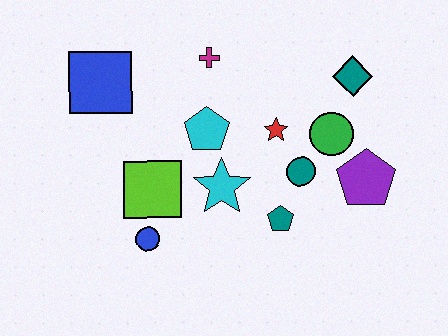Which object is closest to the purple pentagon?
The green circle is closest to the purple pentagon.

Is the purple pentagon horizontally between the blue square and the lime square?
No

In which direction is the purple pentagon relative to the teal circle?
The purple pentagon is to the right of the teal circle.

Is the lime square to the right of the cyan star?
No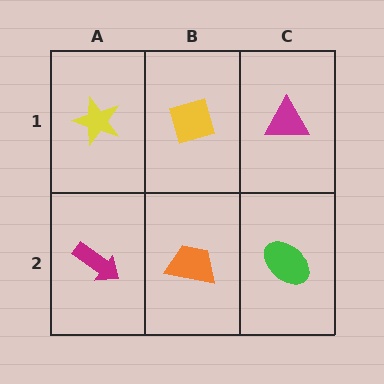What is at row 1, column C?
A magenta triangle.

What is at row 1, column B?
A yellow diamond.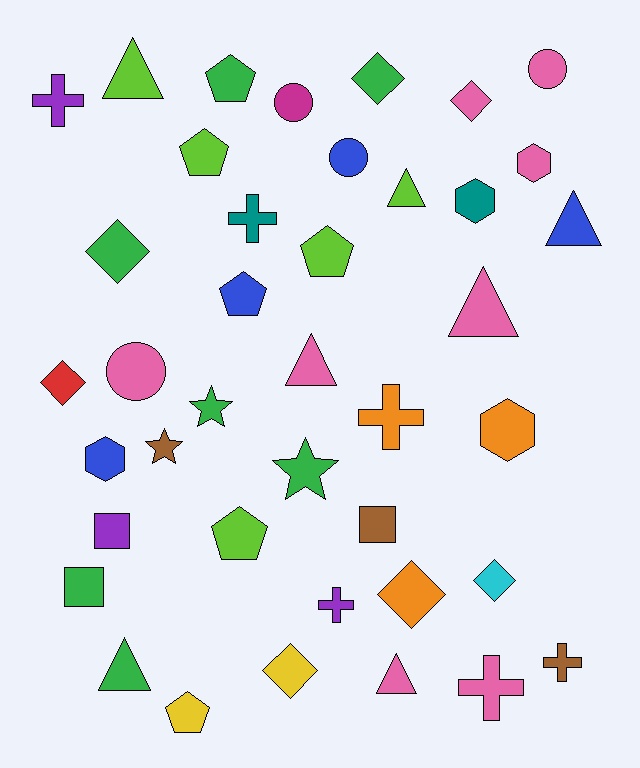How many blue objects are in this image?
There are 4 blue objects.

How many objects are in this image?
There are 40 objects.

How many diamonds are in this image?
There are 7 diamonds.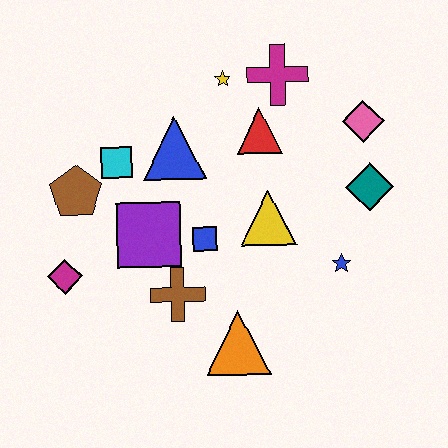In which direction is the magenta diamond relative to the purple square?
The magenta diamond is to the left of the purple square.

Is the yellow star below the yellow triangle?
No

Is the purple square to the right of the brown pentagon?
Yes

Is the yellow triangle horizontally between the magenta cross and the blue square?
Yes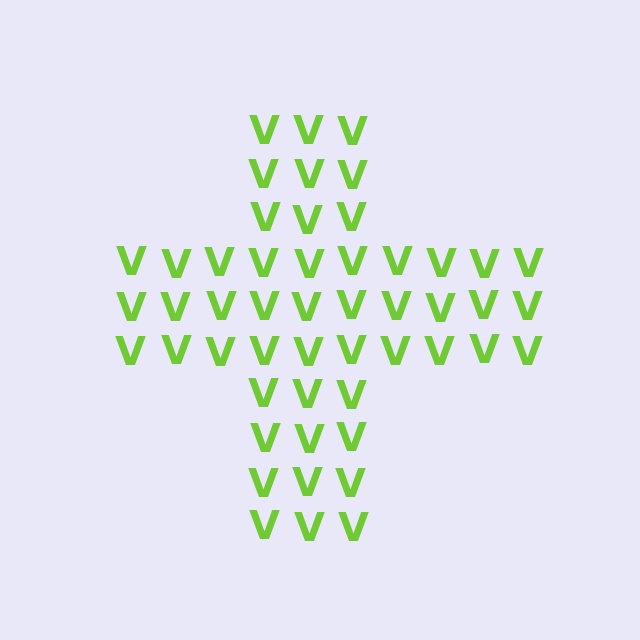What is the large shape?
The large shape is a cross.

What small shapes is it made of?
It is made of small letter V's.